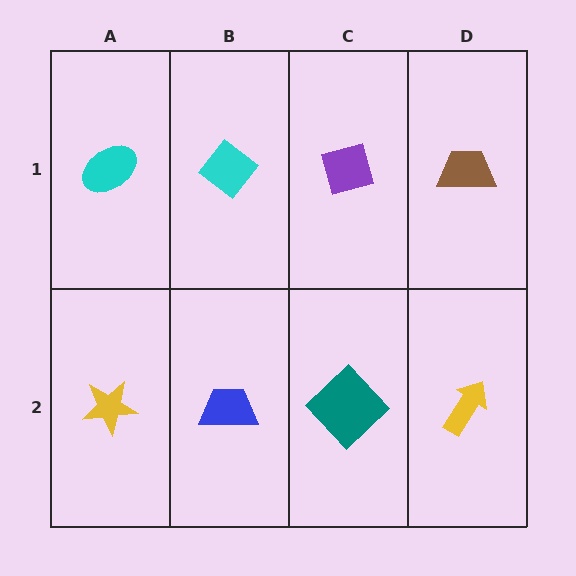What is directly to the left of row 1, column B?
A cyan ellipse.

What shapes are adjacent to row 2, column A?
A cyan ellipse (row 1, column A), a blue trapezoid (row 2, column B).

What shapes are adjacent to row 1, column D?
A yellow arrow (row 2, column D), a purple diamond (row 1, column C).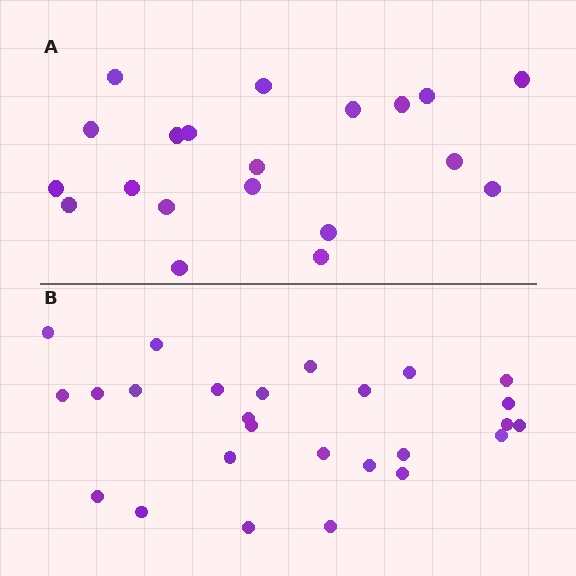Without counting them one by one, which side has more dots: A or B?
Region B (the bottom region) has more dots.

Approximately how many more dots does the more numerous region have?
Region B has about 6 more dots than region A.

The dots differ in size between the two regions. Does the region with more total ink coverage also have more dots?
No. Region A has more total ink coverage because its dots are larger, but region B actually contains more individual dots. Total area can be misleading — the number of items is what matters here.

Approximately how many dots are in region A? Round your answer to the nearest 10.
About 20 dots.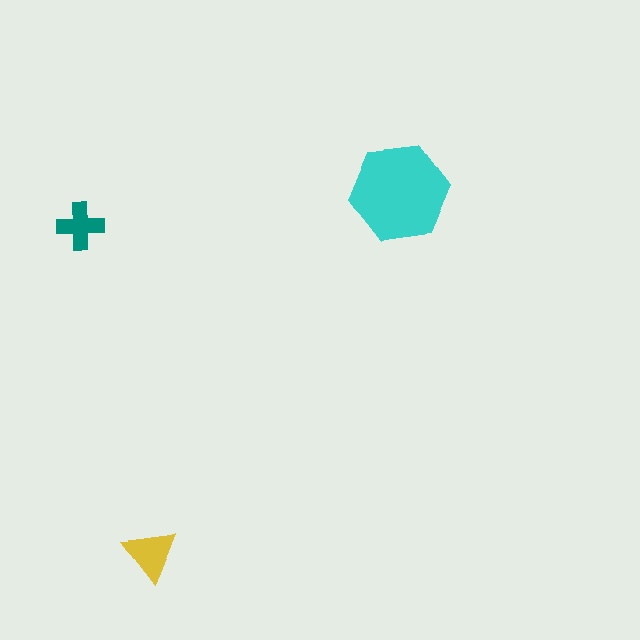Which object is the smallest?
The teal cross.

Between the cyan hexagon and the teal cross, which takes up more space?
The cyan hexagon.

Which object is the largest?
The cyan hexagon.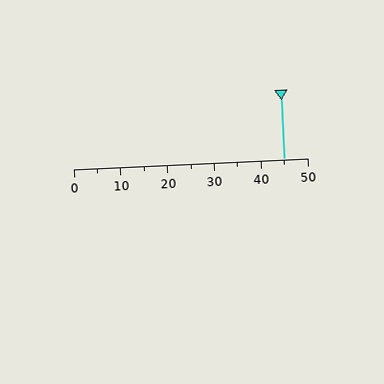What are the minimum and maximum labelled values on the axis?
The axis runs from 0 to 50.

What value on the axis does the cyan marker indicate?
The marker indicates approximately 45.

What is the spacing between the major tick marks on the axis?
The major ticks are spaced 10 apart.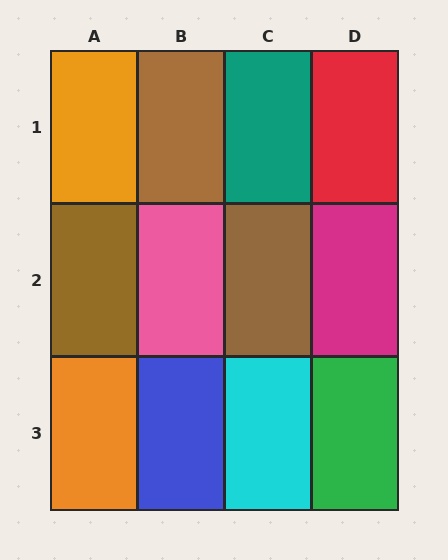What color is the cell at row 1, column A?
Orange.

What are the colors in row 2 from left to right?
Brown, pink, brown, magenta.